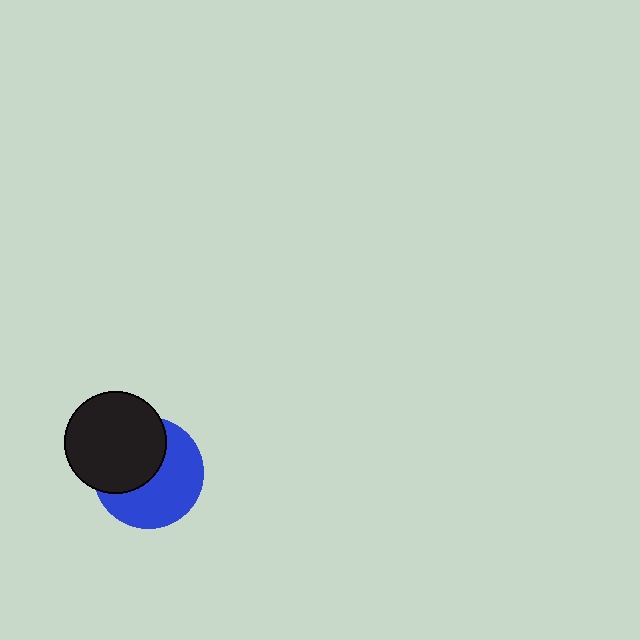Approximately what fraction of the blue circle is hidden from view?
Roughly 44% of the blue circle is hidden behind the black circle.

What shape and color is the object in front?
The object in front is a black circle.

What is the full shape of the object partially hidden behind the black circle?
The partially hidden object is a blue circle.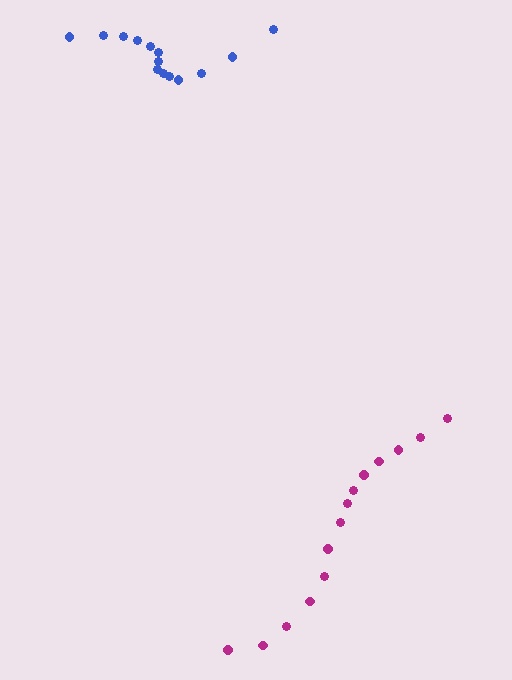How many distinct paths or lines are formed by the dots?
There are 2 distinct paths.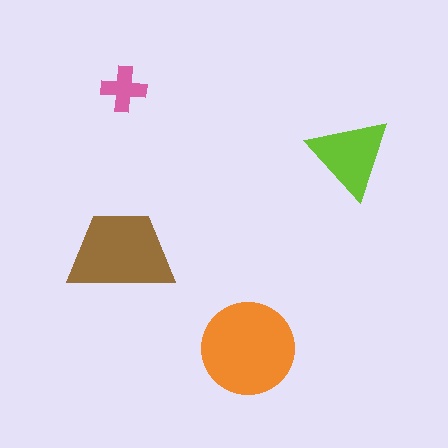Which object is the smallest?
The pink cross.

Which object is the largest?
The orange circle.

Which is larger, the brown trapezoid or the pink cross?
The brown trapezoid.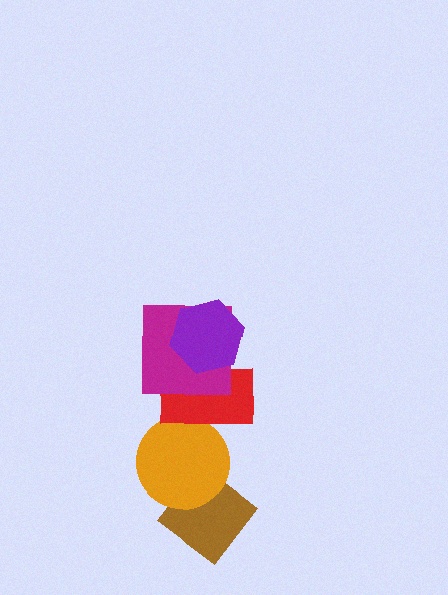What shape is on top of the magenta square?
The purple hexagon is on top of the magenta square.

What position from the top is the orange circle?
The orange circle is 4th from the top.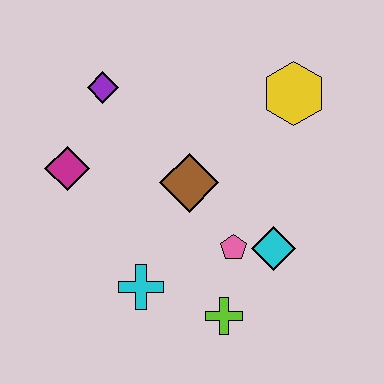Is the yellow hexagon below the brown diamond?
No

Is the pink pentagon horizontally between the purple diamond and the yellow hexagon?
Yes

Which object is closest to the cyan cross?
The lime cross is closest to the cyan cross.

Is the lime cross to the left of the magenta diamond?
No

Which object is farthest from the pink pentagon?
The purple diamond is farthest from the pink pentagon.